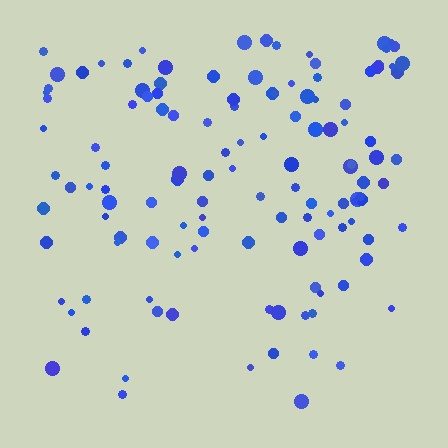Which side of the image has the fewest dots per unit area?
The bottom.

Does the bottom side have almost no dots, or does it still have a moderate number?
Still a moderate number, just noticeably fewer than the top.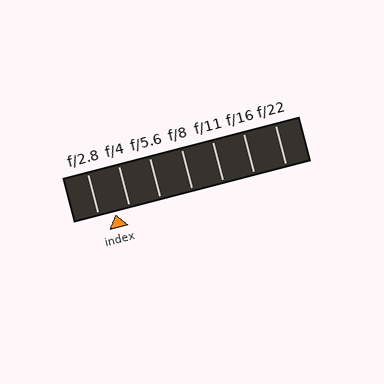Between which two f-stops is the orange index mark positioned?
The index mark is between f/2.8 and f/4.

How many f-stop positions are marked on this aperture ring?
There are 7 f-stop positions marked.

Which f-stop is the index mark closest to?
The index mark is closest to f/4.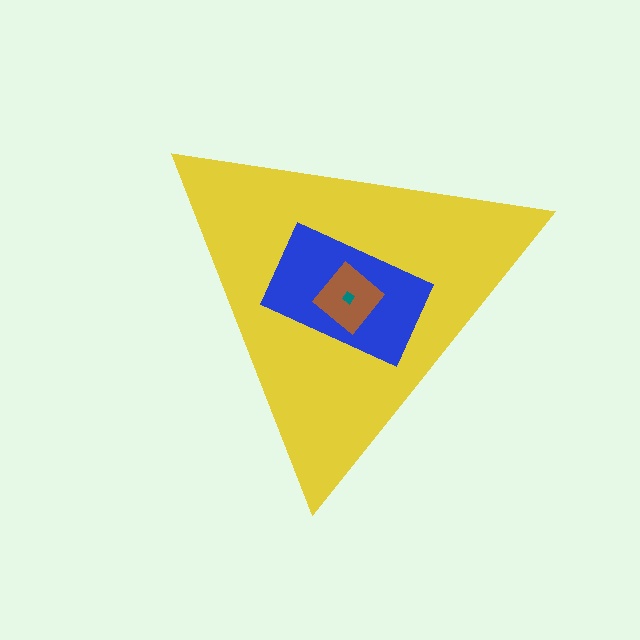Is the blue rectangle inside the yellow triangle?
Yes.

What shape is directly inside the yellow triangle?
The blue rectangle.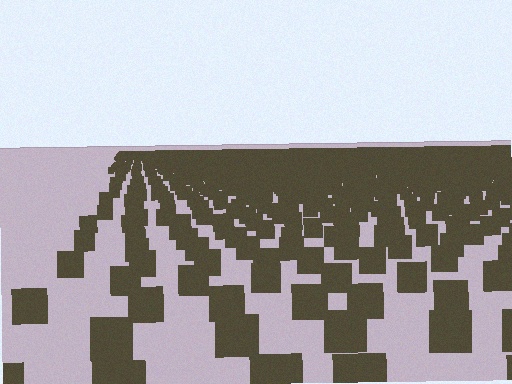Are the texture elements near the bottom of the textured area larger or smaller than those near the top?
Larger. Near the bottom, elements are closer to the viewer and appear at a bigger on-screen size.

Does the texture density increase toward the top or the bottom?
Density increases toward the top.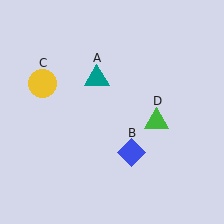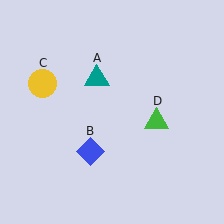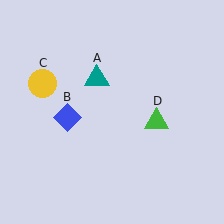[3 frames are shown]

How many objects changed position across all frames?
1 object changed position: blue diamond (object B).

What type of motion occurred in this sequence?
The blue diamond (object B) rotated clockwise around the center of the scene.